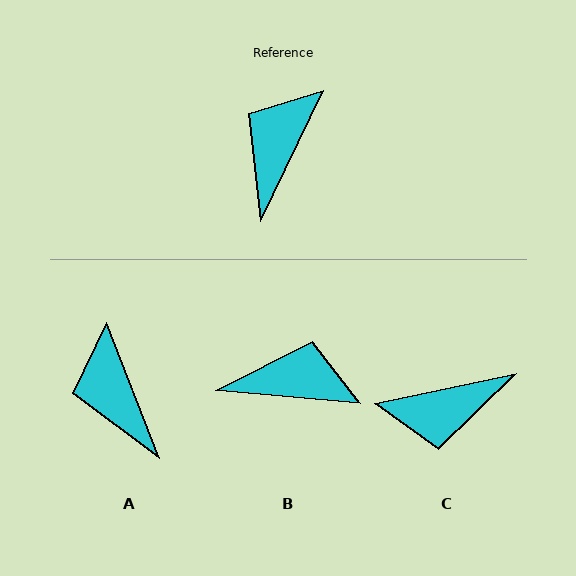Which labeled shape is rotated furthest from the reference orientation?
C, about 128 degrees away.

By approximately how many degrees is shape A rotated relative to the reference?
Approximately 47 degrees counter-clockwise.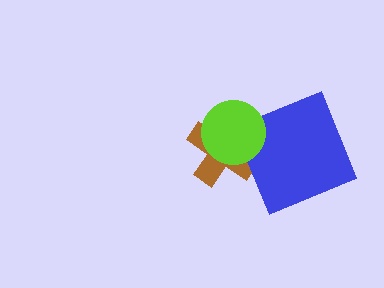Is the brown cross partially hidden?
Yes, it is partially covered by another shape.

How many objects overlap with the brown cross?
2 objects overlap with the brown cross.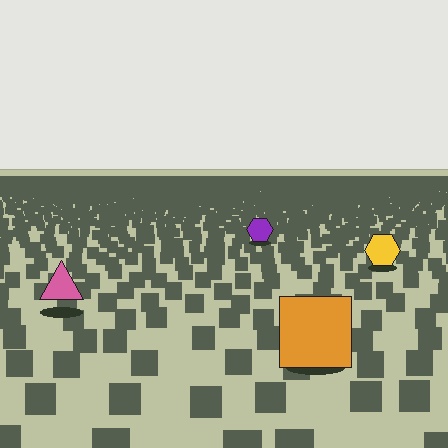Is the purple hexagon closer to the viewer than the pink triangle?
No. The pink triangle is closer — you can tell from the texture gradient: the ground texture is coarser near it.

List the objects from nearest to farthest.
From nearest to farthest: the orange square, the pink triangle, the yellow hexagon, the purple hexagon.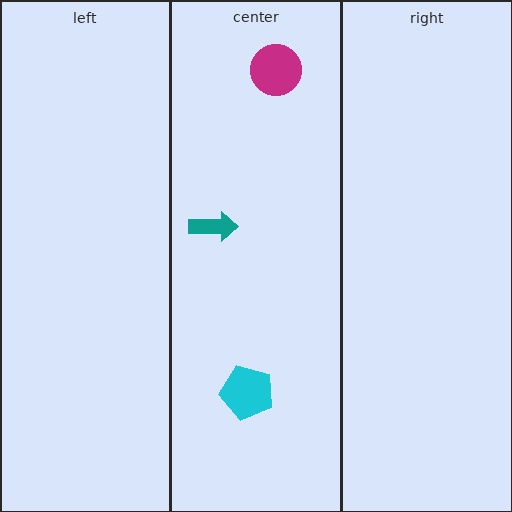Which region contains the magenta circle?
The center region.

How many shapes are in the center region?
3.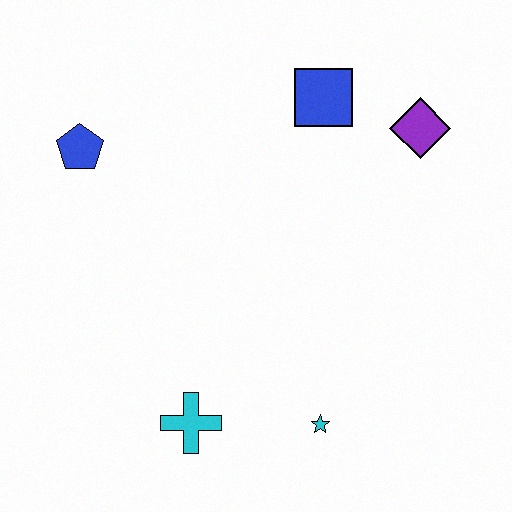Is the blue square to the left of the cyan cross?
No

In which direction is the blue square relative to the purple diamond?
The blue square is to the left of the purple diamond.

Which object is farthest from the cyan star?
The blue pentagon is farthest from the cyan star.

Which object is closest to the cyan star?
The cyan cross is closest to the cyan star.